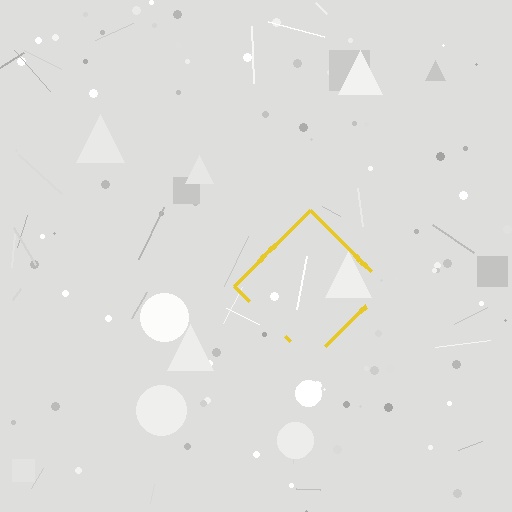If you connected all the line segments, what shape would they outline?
They would outline a diamond.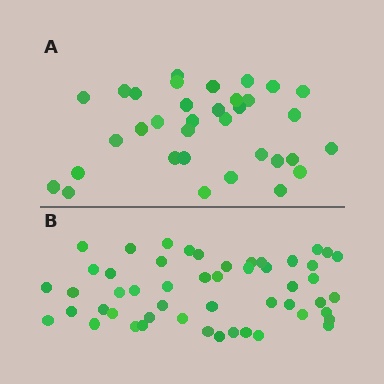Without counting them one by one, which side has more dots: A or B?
Region B (the bottom region) has more dots.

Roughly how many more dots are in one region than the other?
Region B has approximately 15 more dots than region A.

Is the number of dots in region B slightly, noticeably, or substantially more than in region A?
Region B has substantially more. The ratio is roughly 1.5 to 1.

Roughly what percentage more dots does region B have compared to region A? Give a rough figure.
About 50% more.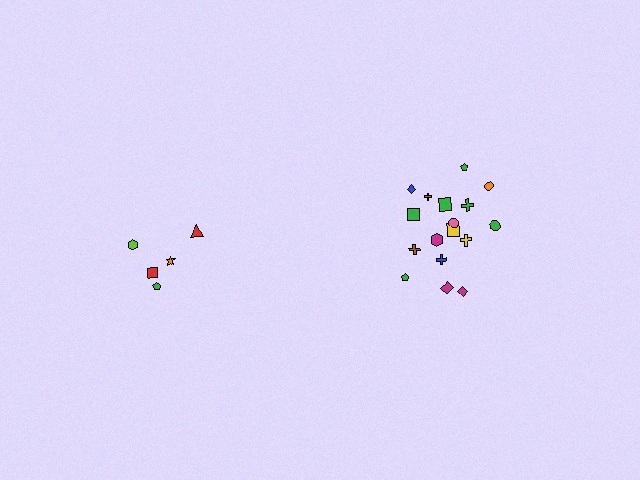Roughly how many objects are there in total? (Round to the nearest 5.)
Roughly 25 objects in total.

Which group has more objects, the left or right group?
The right group.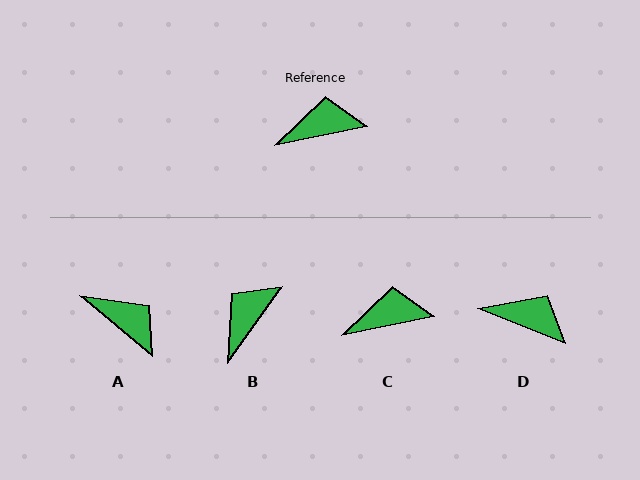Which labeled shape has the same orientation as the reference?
C.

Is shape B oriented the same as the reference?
No, it is off by about 43 degrees.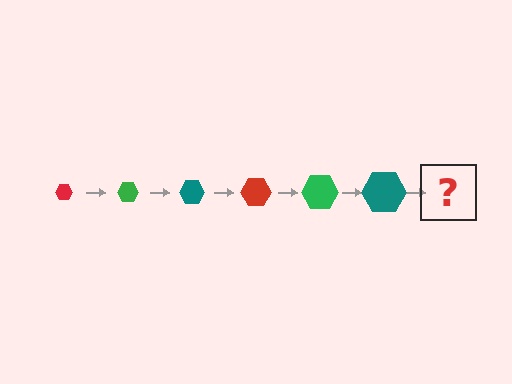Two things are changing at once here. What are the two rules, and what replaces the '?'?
The two rules are that the hexagon grows larger each step and the color cycles through red, green, and teal. The '?' should be a red hexagon, larger than the previous one.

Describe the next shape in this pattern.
It should be a red hexagon, larger than the previous one.